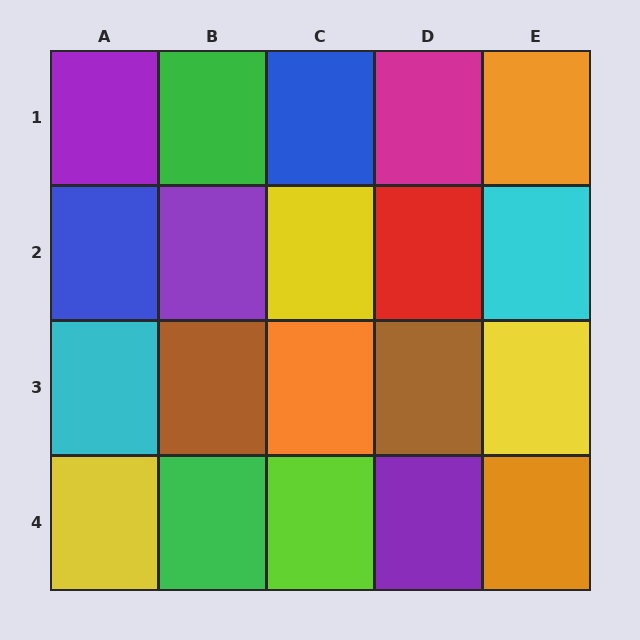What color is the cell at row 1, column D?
Magenta.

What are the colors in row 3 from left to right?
Cyan, brown, orange, brown, yellow.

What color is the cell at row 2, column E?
Cyan.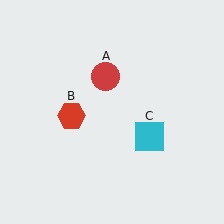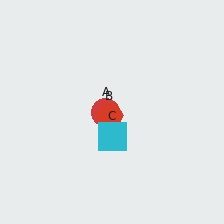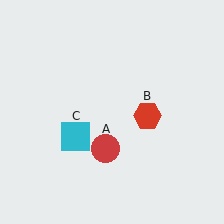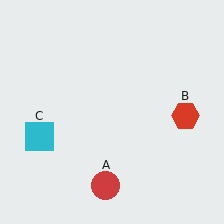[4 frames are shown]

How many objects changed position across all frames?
3 objects changed position: red circle (object A), red hexagon (object B), cyan square (object C).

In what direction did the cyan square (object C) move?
The cyan square (object C) moved left.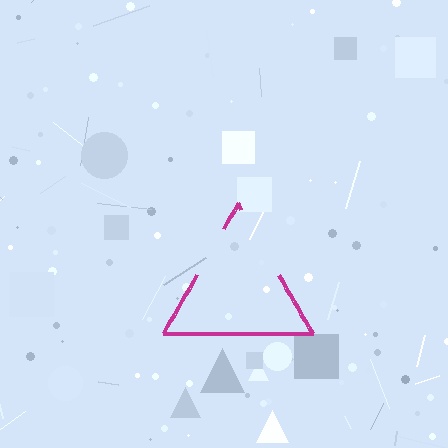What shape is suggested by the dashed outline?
The dashed outline suggests a triangle.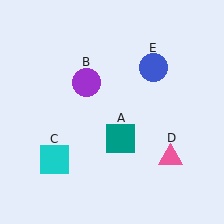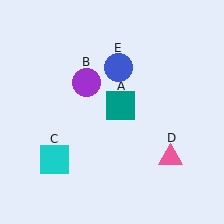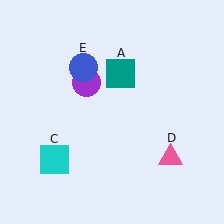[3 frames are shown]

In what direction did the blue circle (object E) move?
The blue circle (object E) moved left.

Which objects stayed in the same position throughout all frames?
Purple circle (object B) and cyan square (object C) and pink triangle (object D) remained stationary.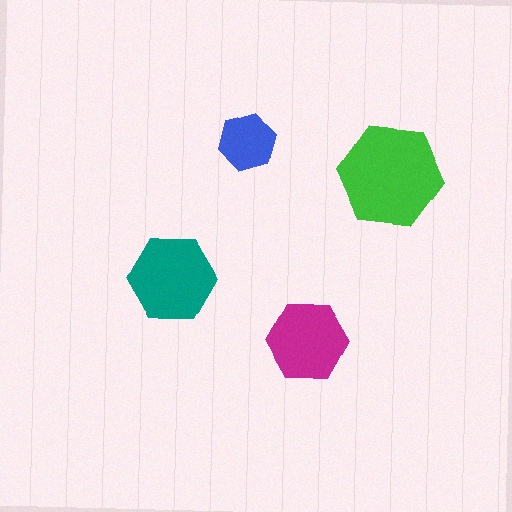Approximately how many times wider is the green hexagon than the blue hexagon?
About 2 times wider.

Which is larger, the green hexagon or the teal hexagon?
The green one.